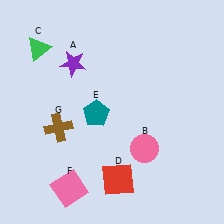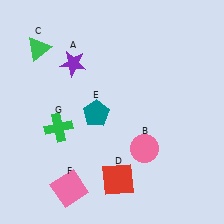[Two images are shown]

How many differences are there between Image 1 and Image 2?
There is 1 difference between the two images.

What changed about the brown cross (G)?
In Image 1, G is brown. In Image 2, it changed to green.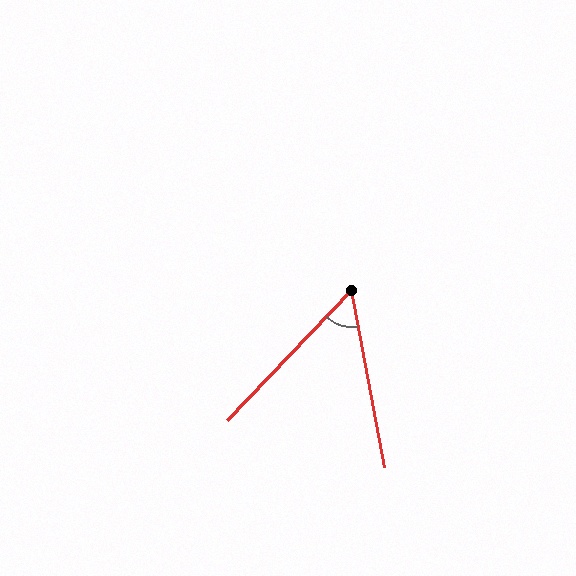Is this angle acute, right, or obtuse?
It is acute.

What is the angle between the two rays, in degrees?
Approximately 54 degrees.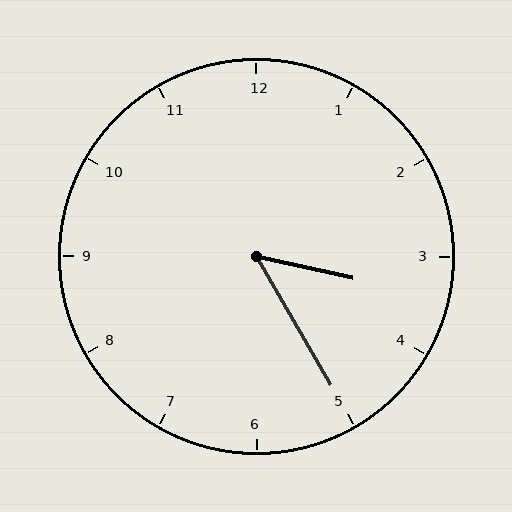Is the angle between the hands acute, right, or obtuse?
It is acute.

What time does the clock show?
3:25.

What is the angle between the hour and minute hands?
Approximately 48 degrees.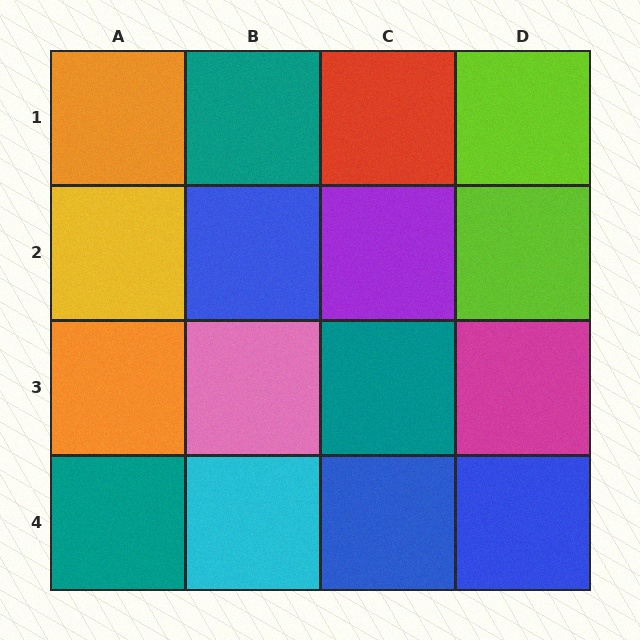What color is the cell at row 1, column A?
Orange.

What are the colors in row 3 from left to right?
Orange, pink, teal, magenta.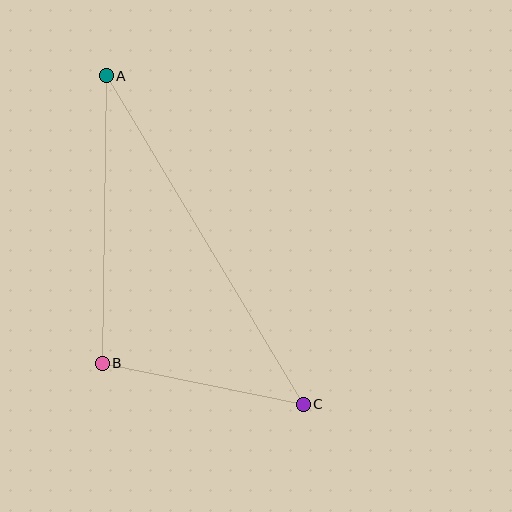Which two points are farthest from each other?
Points A and C are farthest from each other.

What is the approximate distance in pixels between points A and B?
The distance between A and B is approximately 288 pixels.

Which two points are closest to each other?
Points B and C are closest to each other.